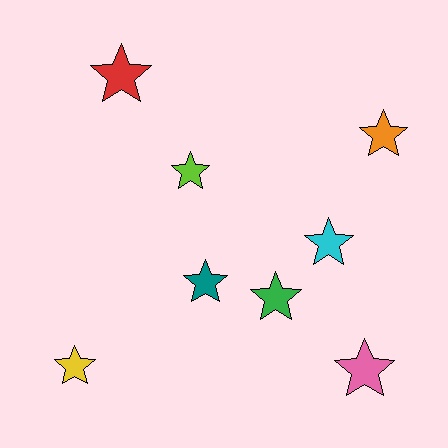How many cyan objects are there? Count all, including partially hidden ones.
There is 1 cyan object.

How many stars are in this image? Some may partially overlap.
There are 8 stars.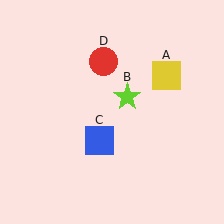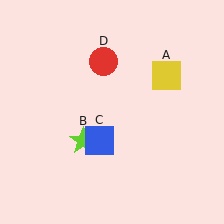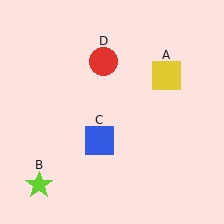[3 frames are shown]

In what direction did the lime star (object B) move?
The lime star (object B) moved down and to the left.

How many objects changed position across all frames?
1 object changed position: lime star (object B).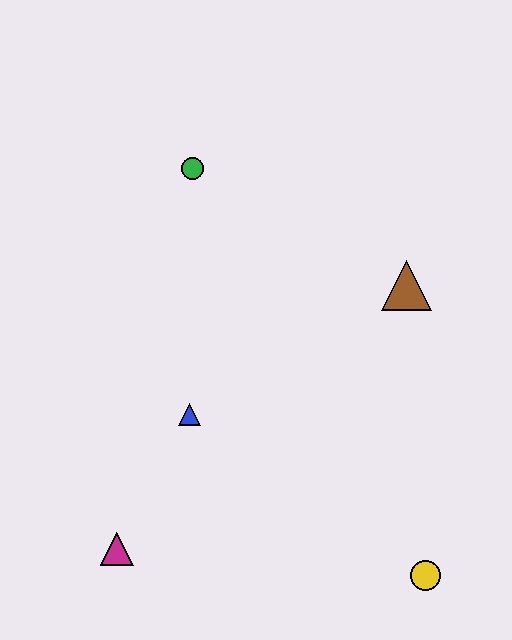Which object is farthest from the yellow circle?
The green circle is farthest from the yellow circle.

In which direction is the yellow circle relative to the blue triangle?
The yellow circle is to the right of the blue triangle.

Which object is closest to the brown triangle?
The green circle is closest to the brown triangle.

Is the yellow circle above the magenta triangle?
No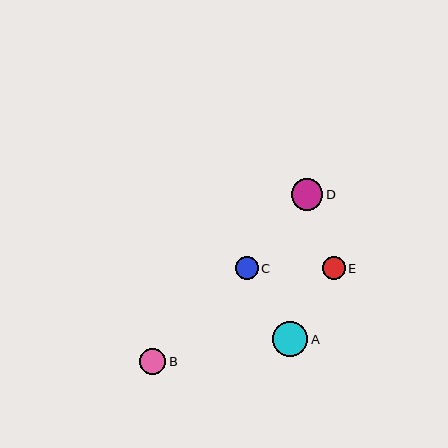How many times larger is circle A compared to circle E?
Circle A is approximately 1.5 times the size of circle E.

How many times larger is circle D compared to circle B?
Circle D is approximately 1.2 times the size of circle B.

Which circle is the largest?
Circle A is the largest with a size of approximately 35 pixels.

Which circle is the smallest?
Circle E is the smallest with a size of approximately 23 pixels.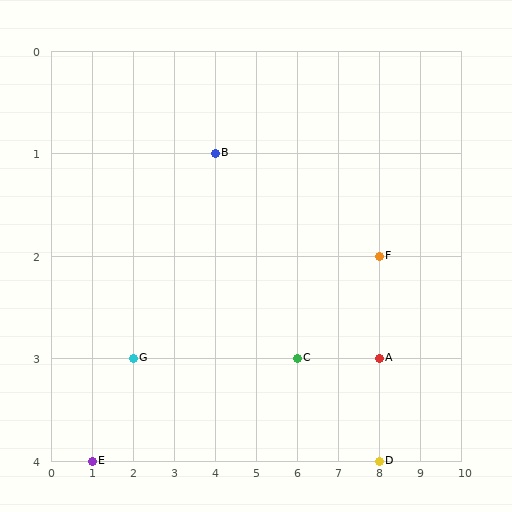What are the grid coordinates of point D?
Point D is at grid coordinates (8, 4).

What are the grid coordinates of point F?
Point F is at grid coordinates (8, 2).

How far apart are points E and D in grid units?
Points E and D are 7 columns apart.